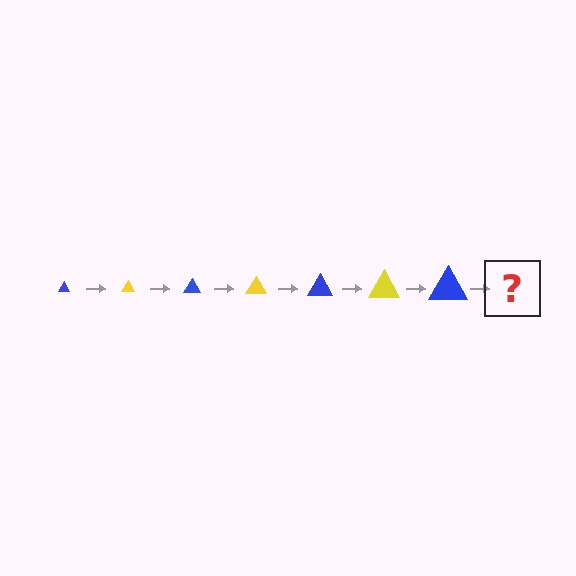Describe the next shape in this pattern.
It should be a yellow triangle, larger than the previous one.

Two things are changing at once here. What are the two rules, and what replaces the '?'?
The two rules are that the triangle grows larger each step and the color cycles through blue and yellow. The '?' should be a yellow triangle, larger than the previous one.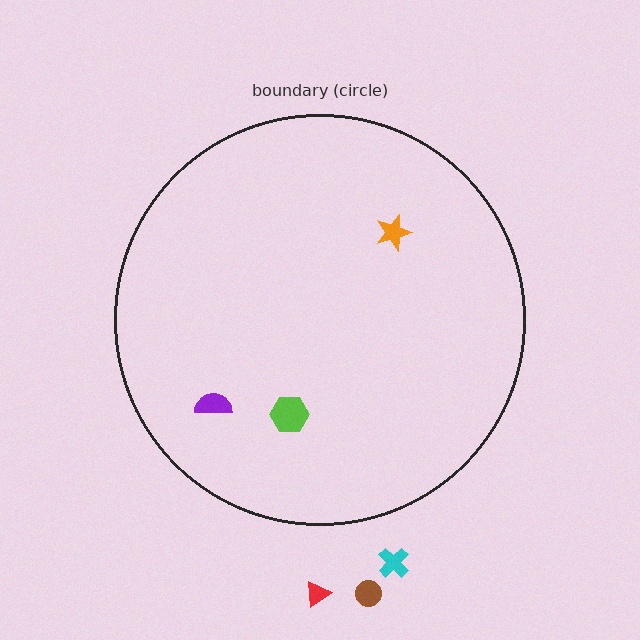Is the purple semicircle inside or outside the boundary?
Inside.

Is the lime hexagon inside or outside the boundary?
Inside.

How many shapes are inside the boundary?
3 inside, 3 outside.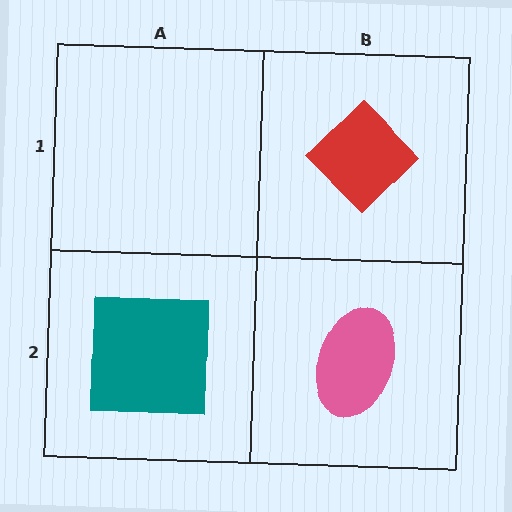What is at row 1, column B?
A red diamond.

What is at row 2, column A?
A teal square.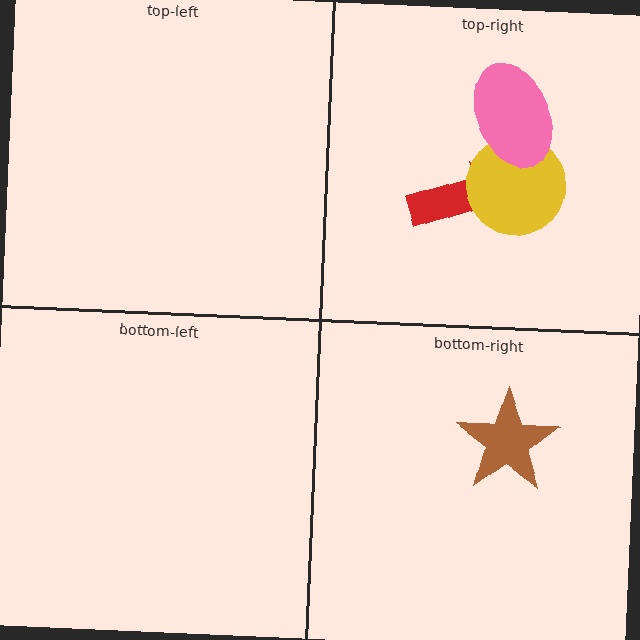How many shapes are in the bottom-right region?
1.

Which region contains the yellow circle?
The top-right region.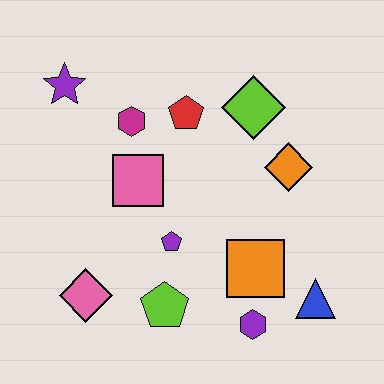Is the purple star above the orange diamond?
Yes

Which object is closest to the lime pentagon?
The purple pentagon is closest to the lime pentagon.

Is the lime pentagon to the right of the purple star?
Yes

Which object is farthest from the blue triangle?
The purple star is farthest from the blue triangle.